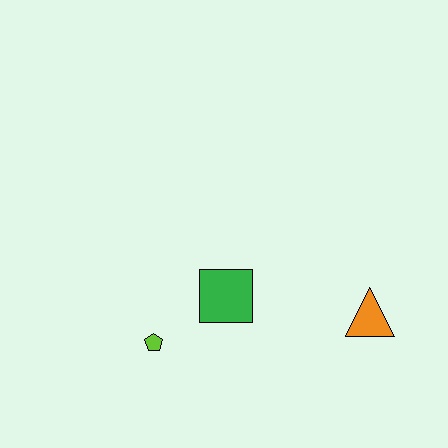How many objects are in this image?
There are 3 objects.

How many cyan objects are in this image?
There are no cyan objects.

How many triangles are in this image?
There is 1 triangle.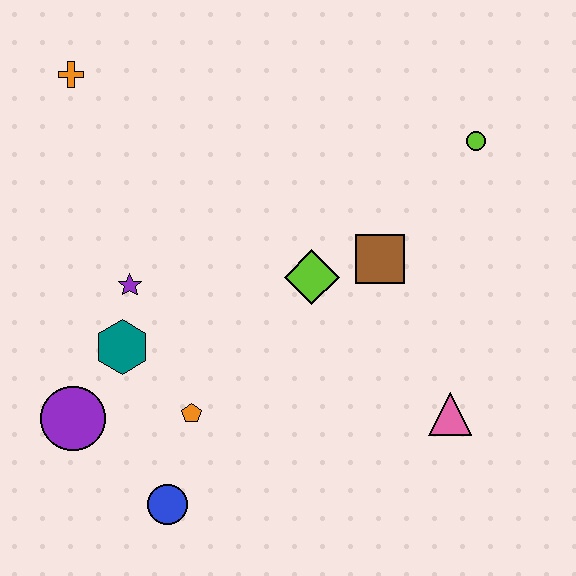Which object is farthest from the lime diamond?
The orange cross is farthest from the lime diamond.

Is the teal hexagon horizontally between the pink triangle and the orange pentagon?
No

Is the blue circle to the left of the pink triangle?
Yes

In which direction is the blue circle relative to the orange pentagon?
The blue circle is below the orange pentagon.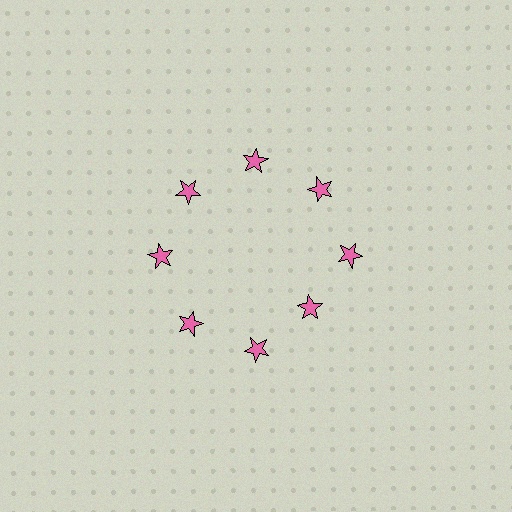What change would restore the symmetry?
The symmetry would be restored by moving it outward, back onto the ring so that all 8 stars sit at equal angles and equal distance from the center.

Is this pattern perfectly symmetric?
No. The 8 pink stars are arranged in a ring, but one element near the 4 o'clock position is pulled inward toward the center, breaking the 8-fold rotational symmetry.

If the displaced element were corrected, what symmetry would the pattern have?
It would have 8-fold rotational symmetry — the pattern would map onto itself every 45 degrees.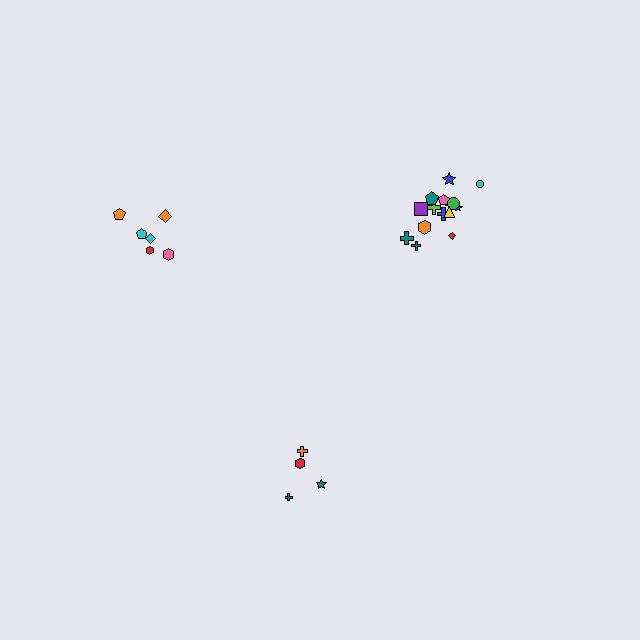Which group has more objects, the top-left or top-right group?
The top-right group.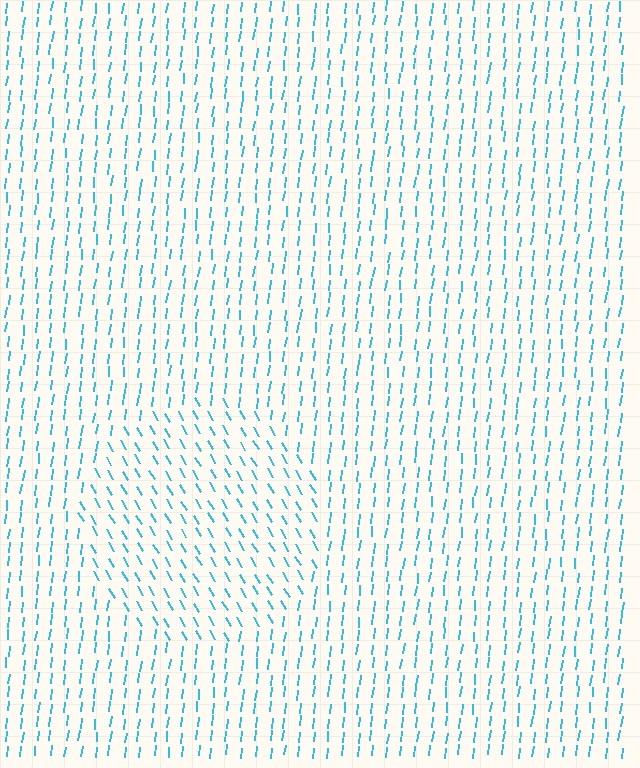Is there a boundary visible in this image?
Yes, there is a texture boundary formed by a change in line orientation.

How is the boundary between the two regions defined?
The boundary is defined purely by a change in line orientation (approximately 38 degrees difference). All lines are the same color and thickness.